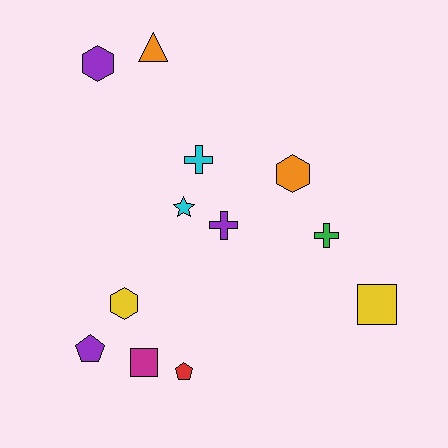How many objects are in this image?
There are 12 objects.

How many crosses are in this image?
There are 3 crosses.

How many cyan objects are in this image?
There are 2 cyan objects.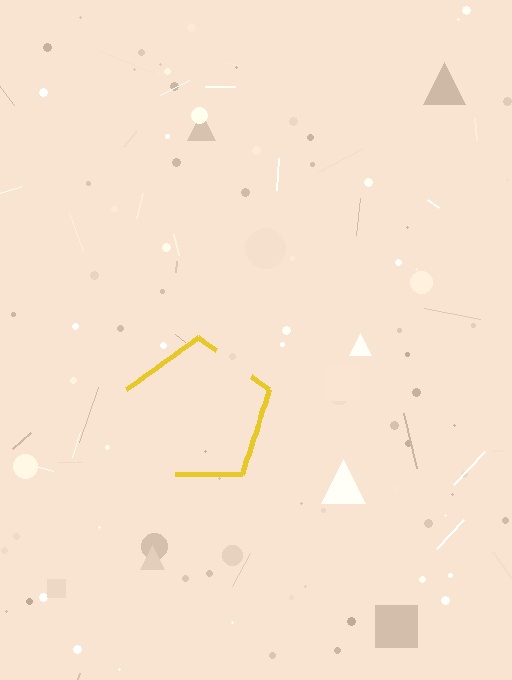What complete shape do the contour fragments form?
The contour fragments form a pentagon.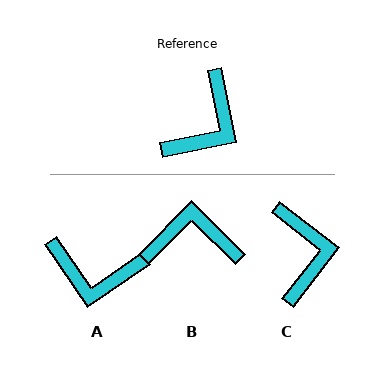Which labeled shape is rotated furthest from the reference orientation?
B, about 124 degrees away.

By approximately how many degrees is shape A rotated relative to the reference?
Approximately 66 degrees clockwise.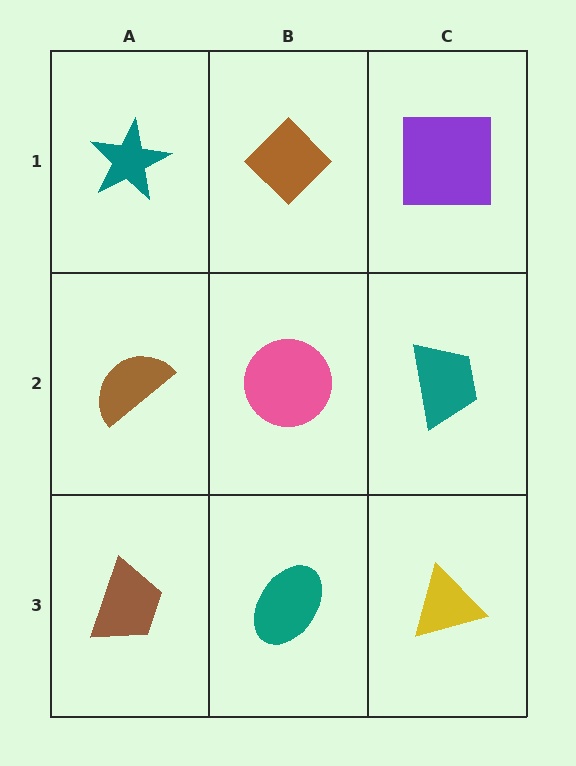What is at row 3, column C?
A yellow triangle.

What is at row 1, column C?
A purple square.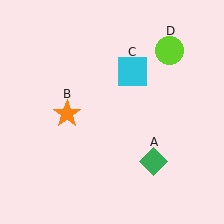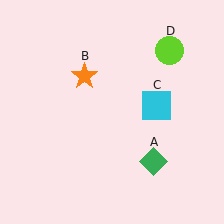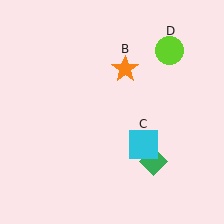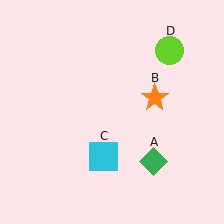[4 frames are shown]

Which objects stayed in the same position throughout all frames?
Green diamond (object A) and lime circle (object D) remained stationary.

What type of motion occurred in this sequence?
The orange star (object B), cyan square (object C) rotated clockwise around the center of the scene.